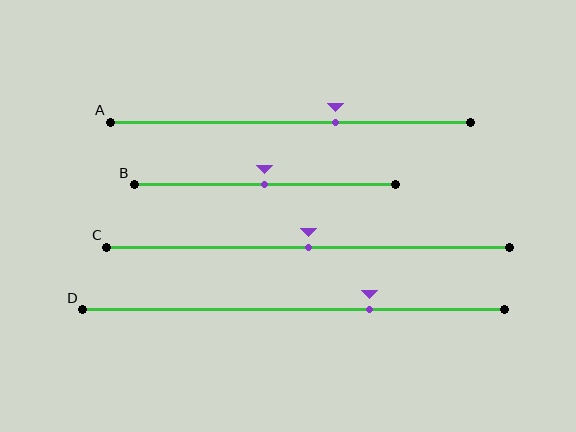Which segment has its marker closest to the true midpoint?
Segment B has its marker closest to the true midpoint.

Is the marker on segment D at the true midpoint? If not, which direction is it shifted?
No, the marker on segment D is shifted to the right by about 18% of the segment length.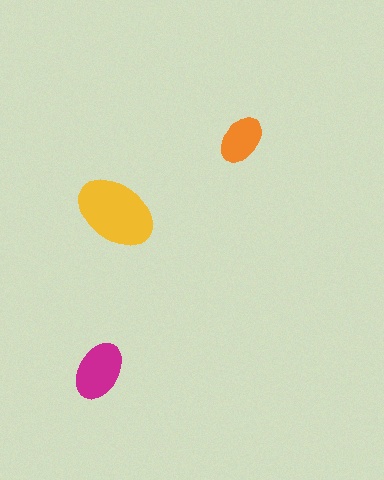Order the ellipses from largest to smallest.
the yellow one, the magenta one, the orange one.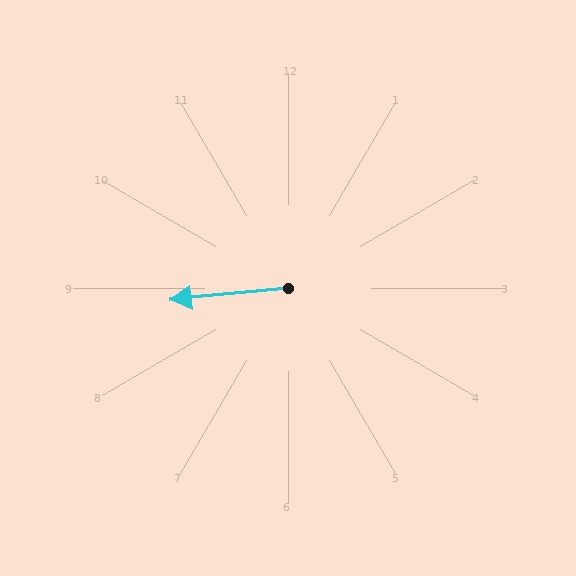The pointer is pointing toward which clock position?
Roughly 9 o'clock.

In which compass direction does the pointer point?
West.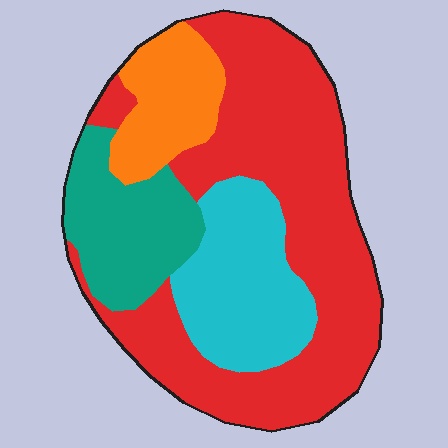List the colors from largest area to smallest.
From largest to smallest: red, cyan, teal, orange.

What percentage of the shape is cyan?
Cyan covers roughly 20% of the shape.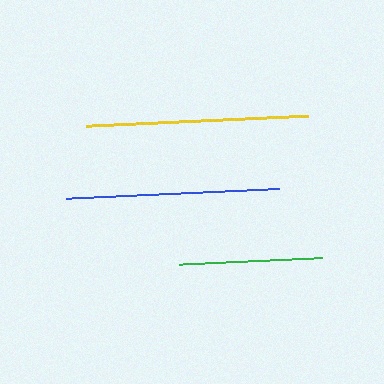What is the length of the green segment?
The green segment is approximately 142 pixels long.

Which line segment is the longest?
The yellow line is the longest at approximately 222 pixels.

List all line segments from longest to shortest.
From longest to shortest: yellow, blue, green.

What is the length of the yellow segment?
The yellow segment is approximately 222 pixels long.